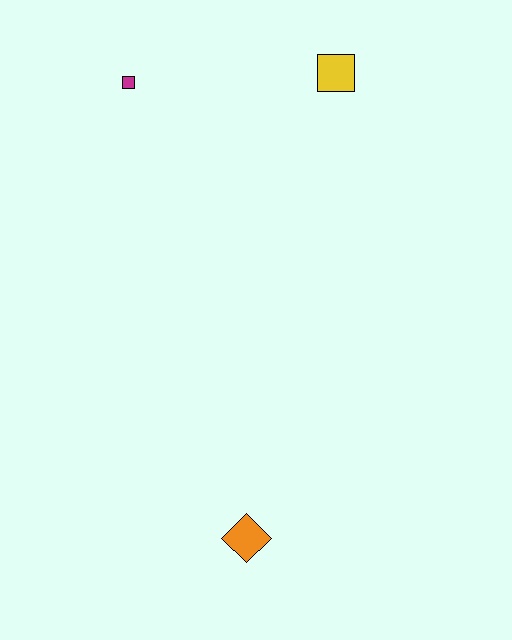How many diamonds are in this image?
There is 1 diamond.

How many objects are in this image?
There are 3 objects.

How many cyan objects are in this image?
There are no cyan objects.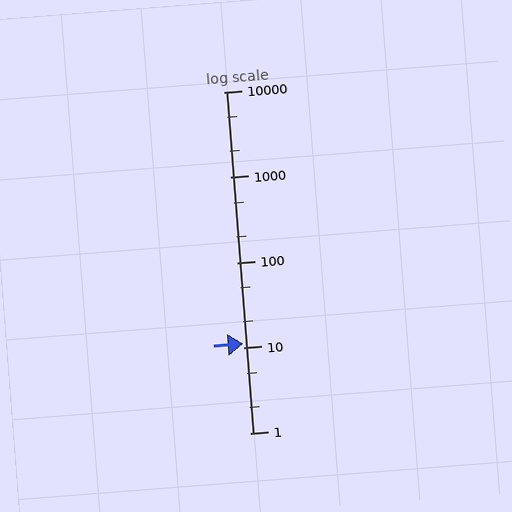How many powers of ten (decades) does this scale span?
The scale spans 4 decades, from 1 to 10000.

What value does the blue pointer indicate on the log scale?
The pointer indicates approximately 11.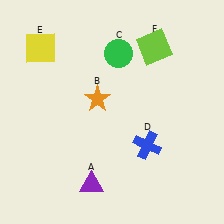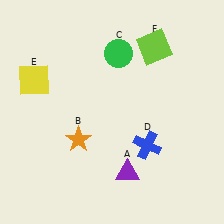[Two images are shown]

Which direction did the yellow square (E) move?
The yellow square (E) moved down.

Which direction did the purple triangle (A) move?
The purple triangle (A) moved right.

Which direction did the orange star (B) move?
The orange star (B) moved down.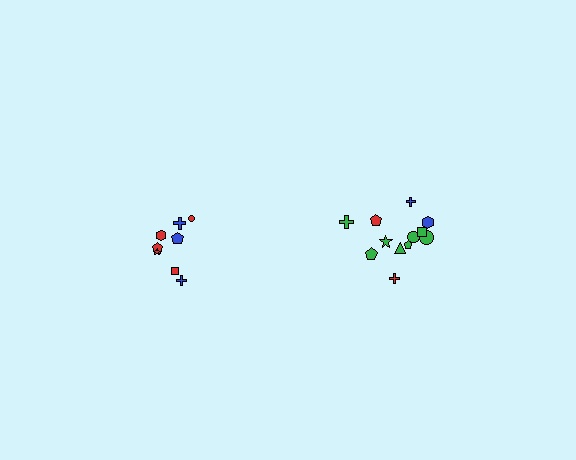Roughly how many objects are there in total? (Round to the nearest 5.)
Roughly 20 objects in total.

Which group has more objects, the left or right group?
The right group.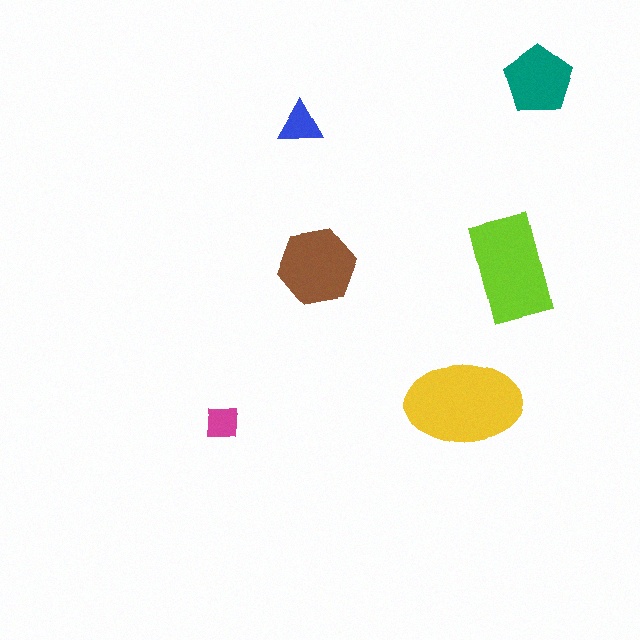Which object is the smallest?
The magenta square.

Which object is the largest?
The yellow ellipse.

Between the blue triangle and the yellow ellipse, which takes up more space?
The yellow ellipse.